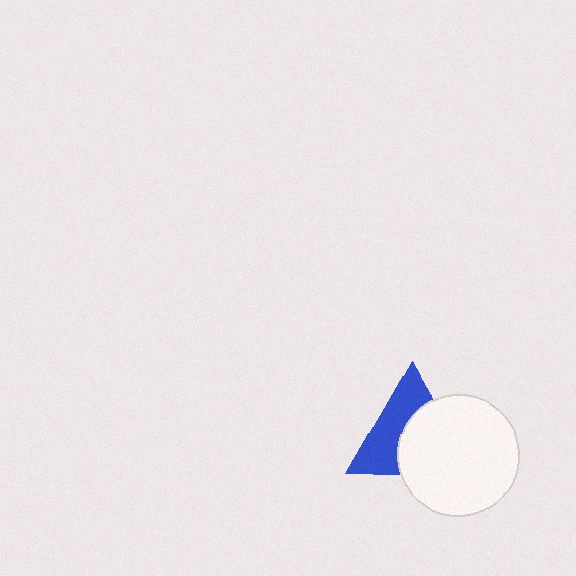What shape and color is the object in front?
The object in front is a white circle.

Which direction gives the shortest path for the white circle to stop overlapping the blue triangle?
Moving toward the lower-right gives the shortest separation.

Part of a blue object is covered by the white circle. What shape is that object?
It is a triangle.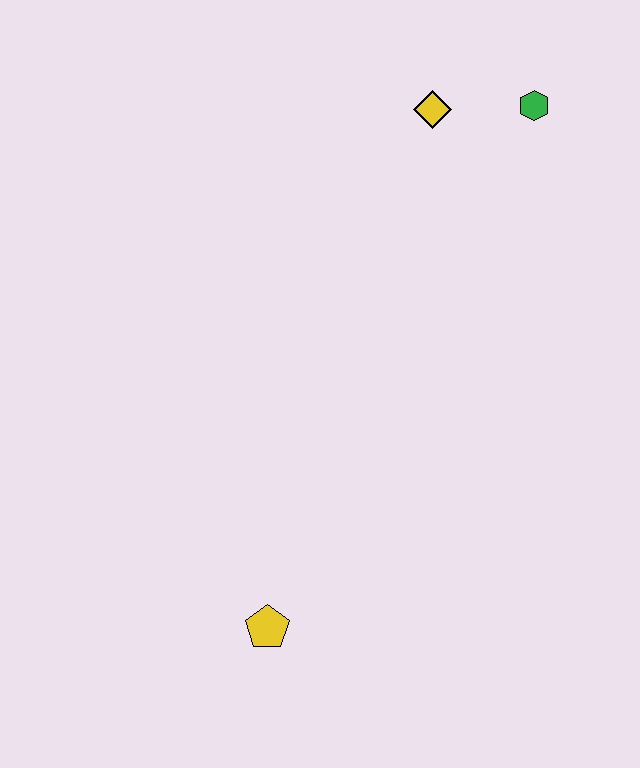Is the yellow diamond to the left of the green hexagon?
Yes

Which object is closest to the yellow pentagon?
The yellow diamond is closest to the yellow pentagon.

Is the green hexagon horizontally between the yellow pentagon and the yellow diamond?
No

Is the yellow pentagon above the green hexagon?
No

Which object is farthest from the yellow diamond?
The yellow pentagon is farthest from the yellow diamond.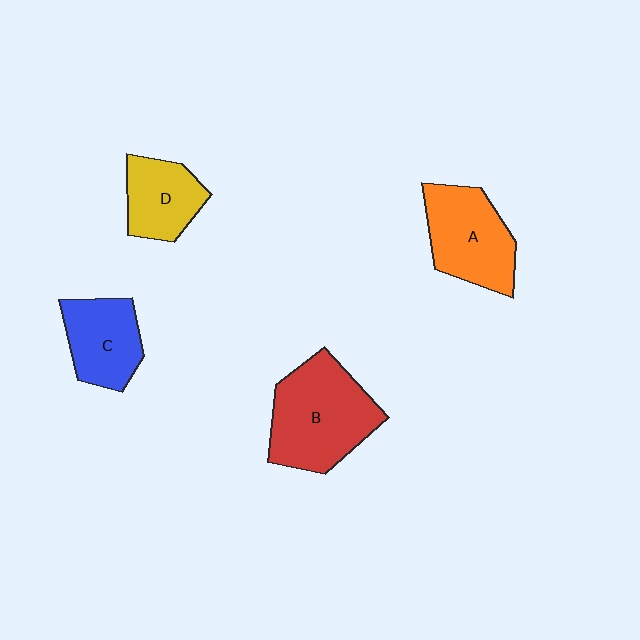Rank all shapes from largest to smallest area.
From largest to smallest: B (red), A (orange), C (blue), D (yellow).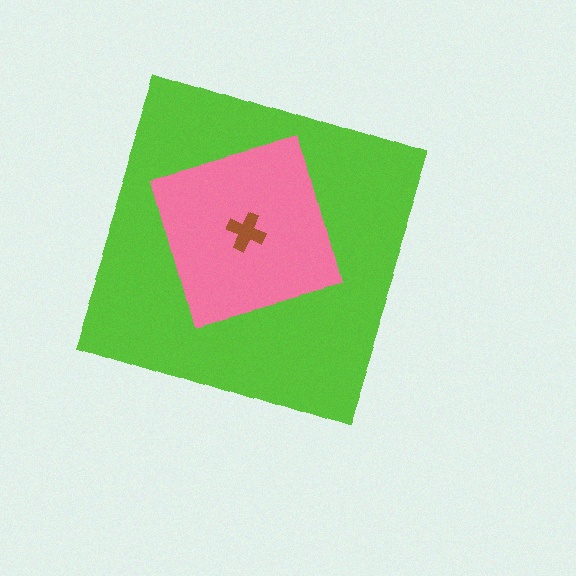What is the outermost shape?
The lime diamond.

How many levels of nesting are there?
3.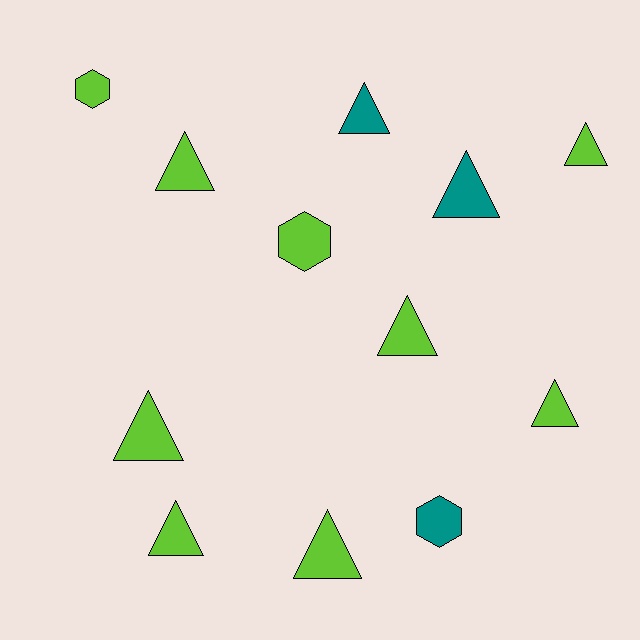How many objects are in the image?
There are 12 objects.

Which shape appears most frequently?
Triangle, with 9 objects.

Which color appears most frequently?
Lime, with 9 objects.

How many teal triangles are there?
There are 2 teal triangles.